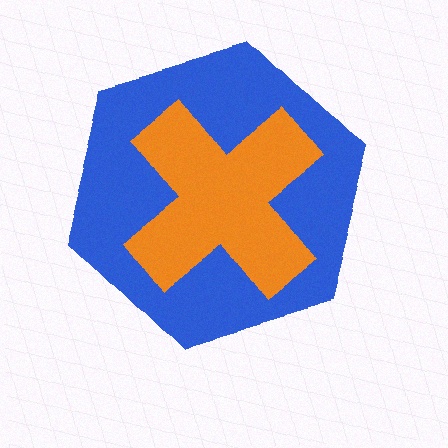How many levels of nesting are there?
2.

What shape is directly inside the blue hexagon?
The orange cross.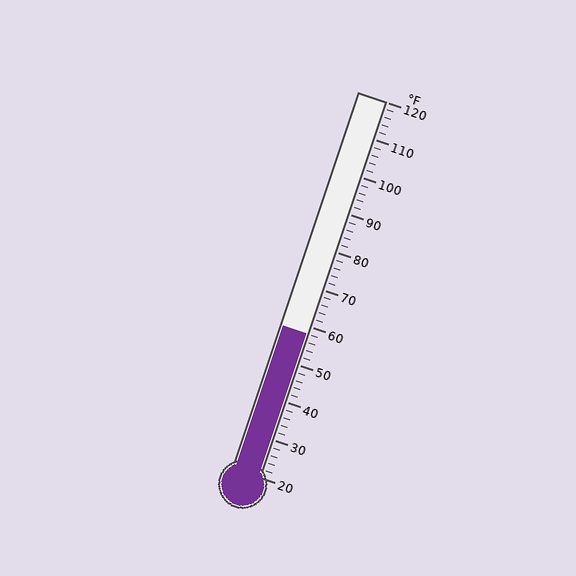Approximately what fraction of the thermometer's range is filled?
The thermometer is filled to approximately 40% of its range.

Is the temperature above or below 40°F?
The temperature is above 40°F.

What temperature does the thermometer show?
The thermometer shows approximately 58°F.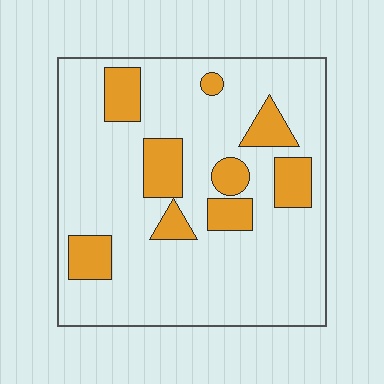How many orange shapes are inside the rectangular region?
9.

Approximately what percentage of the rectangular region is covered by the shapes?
Approximately 20%.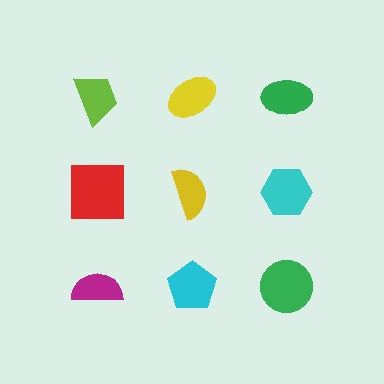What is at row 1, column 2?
A yellow ellipse.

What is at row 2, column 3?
A cyan hexagon.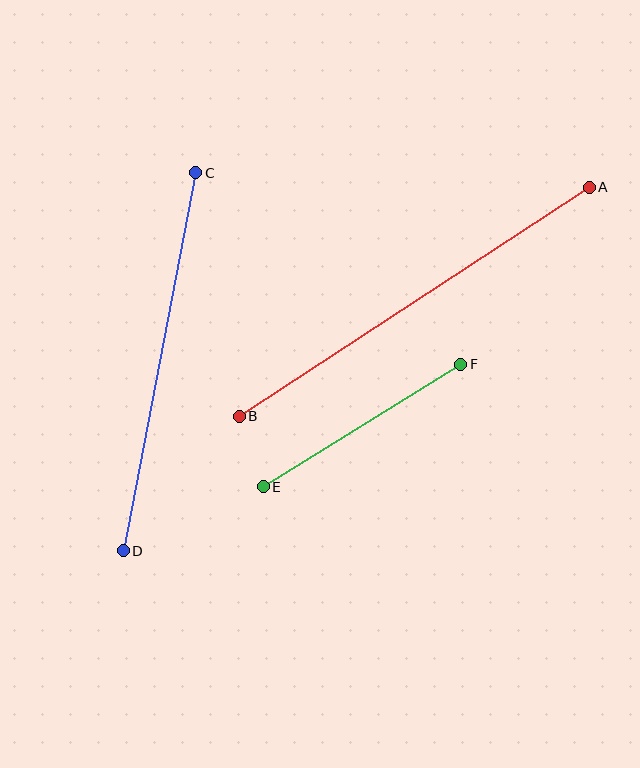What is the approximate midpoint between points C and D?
The midpoint is at approximately (160, 362) pixels.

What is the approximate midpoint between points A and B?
The midpoint is at approximately (414, 302) pixels.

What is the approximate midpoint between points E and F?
The midpoint is at approximately (362, 425) pixels.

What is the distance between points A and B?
The distance is approximately 418 pixels.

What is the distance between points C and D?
The distance is approximately 385 pixels.